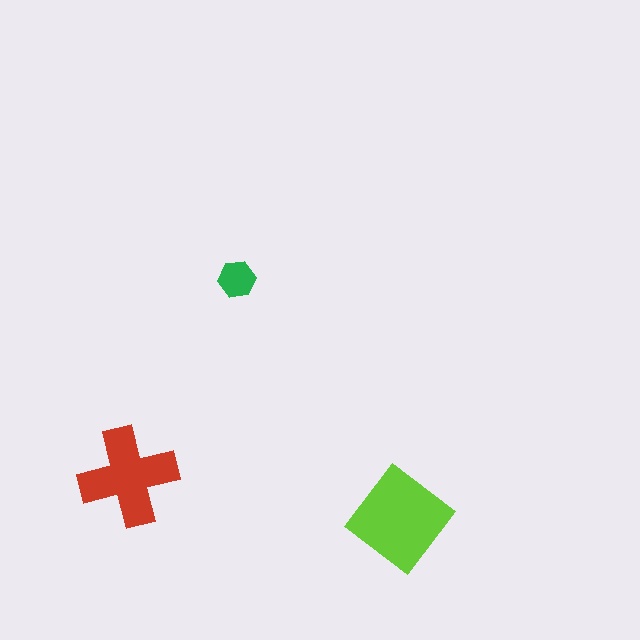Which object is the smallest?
The green hexagon.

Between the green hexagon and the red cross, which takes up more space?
The red cross.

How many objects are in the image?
There are 3 objects in the image.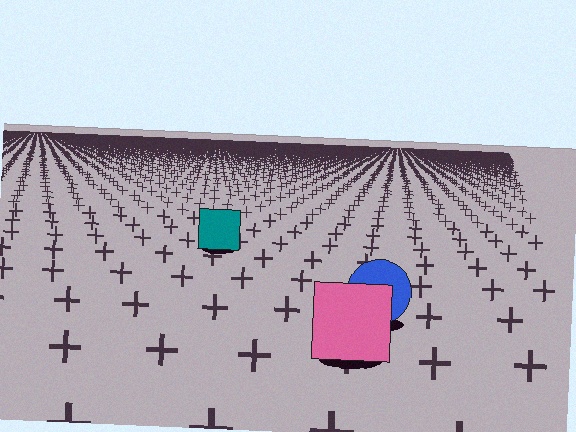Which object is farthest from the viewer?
The teal square is farthest from the viewer. It appears smaller and the ground texture around it is denser.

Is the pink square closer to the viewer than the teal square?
Yes. The pink square is closer — you can tell from the texture gradient: the ground texture is coarser near it.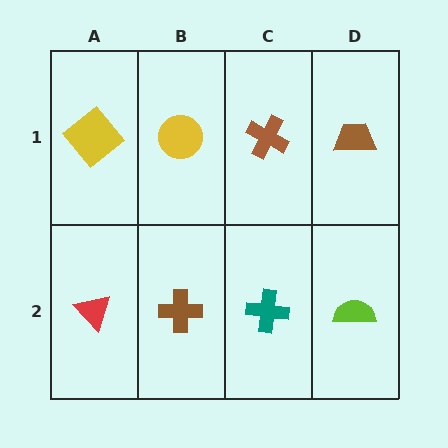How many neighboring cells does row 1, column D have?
2.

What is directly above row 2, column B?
A yellow circle.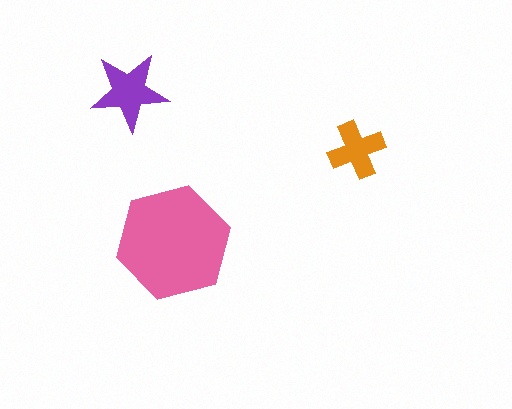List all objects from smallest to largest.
The orange cross, the purple star, the pink hexagon.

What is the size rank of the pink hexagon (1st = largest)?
1st.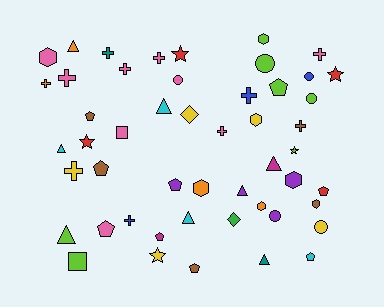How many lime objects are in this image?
There are 7 lime objects.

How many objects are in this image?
There are 50 objects.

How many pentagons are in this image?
There are 9 pentagons.